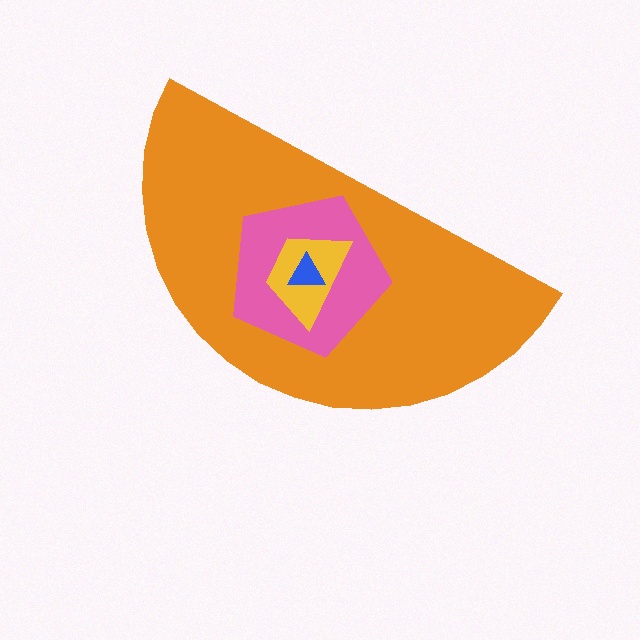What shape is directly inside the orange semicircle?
The pink pentagon.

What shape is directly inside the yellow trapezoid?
The blue triangle.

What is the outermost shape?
The orange semicircle.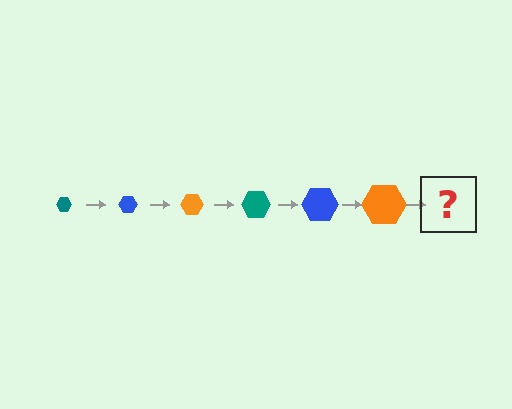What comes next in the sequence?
The next element should be a teal hexagon, larger than the previous one.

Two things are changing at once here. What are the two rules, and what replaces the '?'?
The two rules are that the hexagon grows larger each step and the color cycles through teal, blue, and orange. The '?' should be a teal hexagon, larger than the previous one.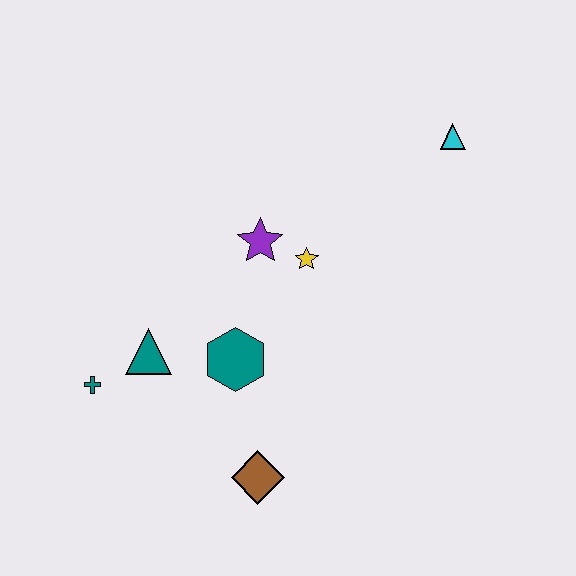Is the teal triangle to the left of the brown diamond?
Yes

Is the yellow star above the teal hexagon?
Yes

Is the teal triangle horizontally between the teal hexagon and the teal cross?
Yes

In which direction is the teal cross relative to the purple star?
The teal cross is to the left of the purple star.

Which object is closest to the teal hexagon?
The teal triangle is closest to the teal hexagon.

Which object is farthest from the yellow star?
The teal cross is farthest from the yellow star.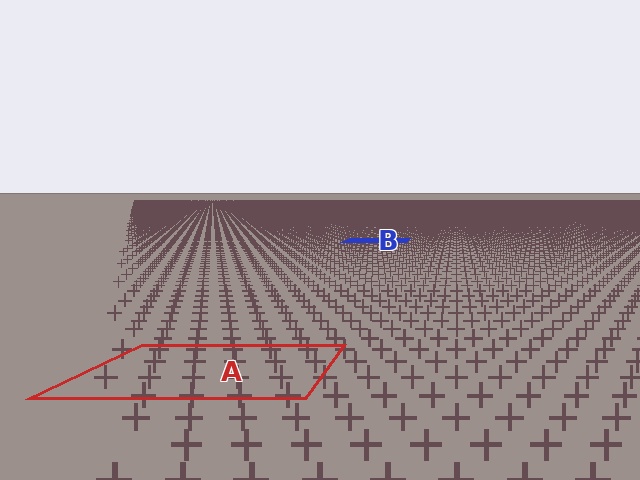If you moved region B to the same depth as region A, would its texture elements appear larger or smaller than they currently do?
They would appear larger. At a closer depth, the same texture elements are projected at a bigger on-screen size.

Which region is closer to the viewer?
Region A is closer. The texture elements there are larger and more spread out.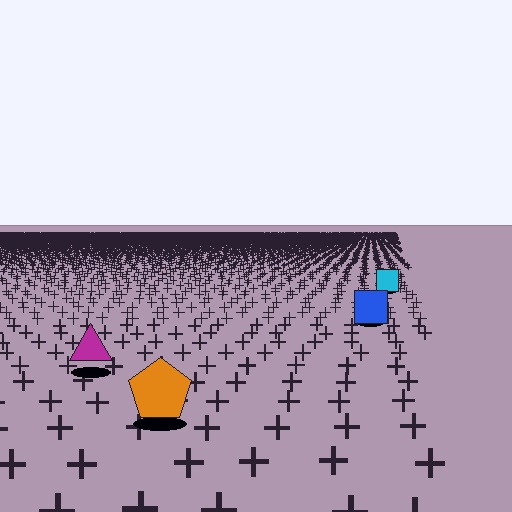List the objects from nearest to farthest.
From nearest to farthest: the orange pentagon, the magenta triangle, the blue square, the cyan square.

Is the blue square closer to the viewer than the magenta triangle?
No. The magenta triangle is closer — you can tell from the texture gradient: the ground texture is coarser near it.